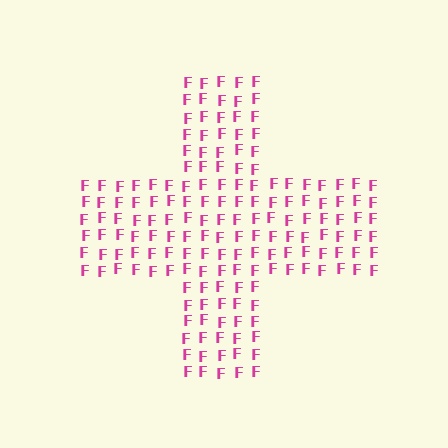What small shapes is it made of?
It is made of small letter F's.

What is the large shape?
The large shape is a cross.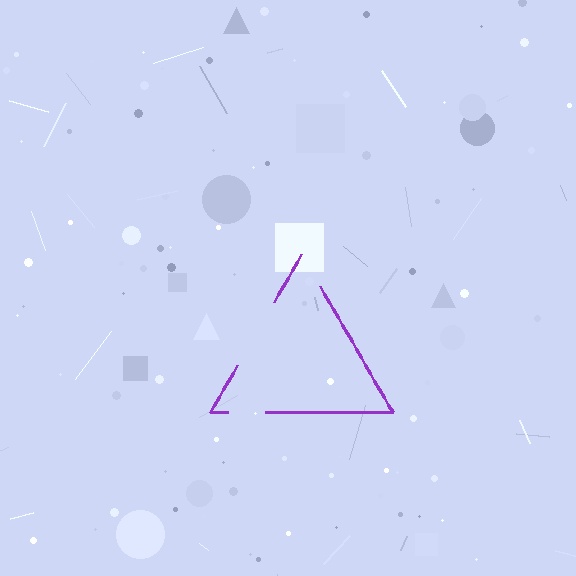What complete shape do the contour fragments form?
The contour fragments form a triangle.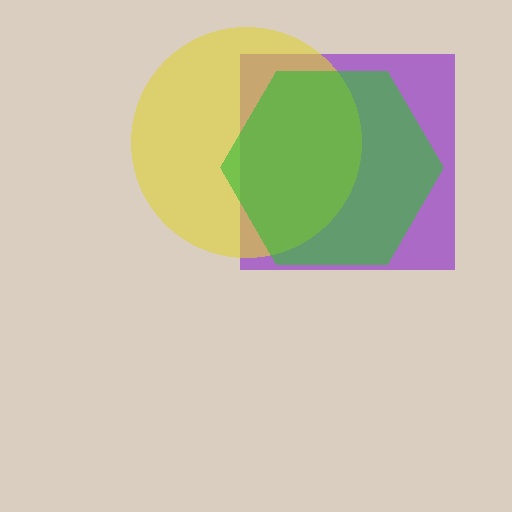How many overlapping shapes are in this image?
There are 3 overlapping shapes in the image.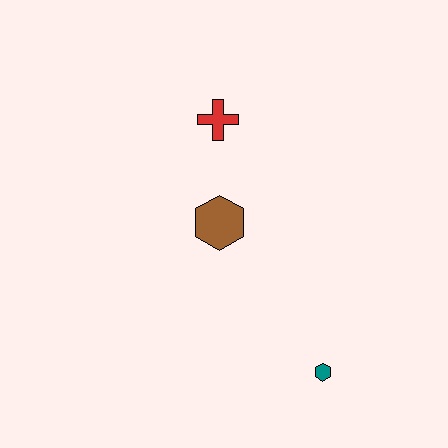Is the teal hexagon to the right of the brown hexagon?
Yes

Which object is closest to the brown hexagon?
The red cross is closest to the brown hexagon.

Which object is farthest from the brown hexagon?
The teal hexagon is farthest from the brown hexagon.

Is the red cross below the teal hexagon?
No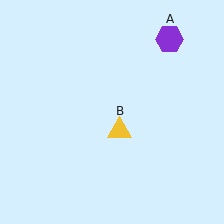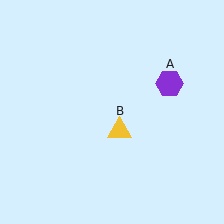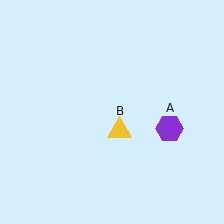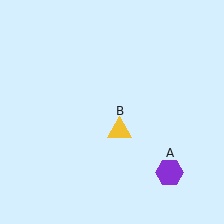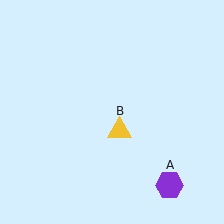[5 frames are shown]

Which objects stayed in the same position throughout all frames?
Yellow triangle (object B) remained stationary.